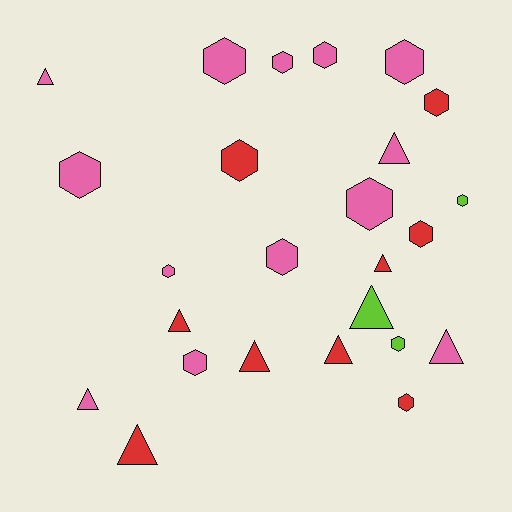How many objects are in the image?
There are 25 objects.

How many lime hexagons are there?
There are 2 lime hexagons.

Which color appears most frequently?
Pink, with 13 objects.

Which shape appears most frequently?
Hexagon, with 15 objects.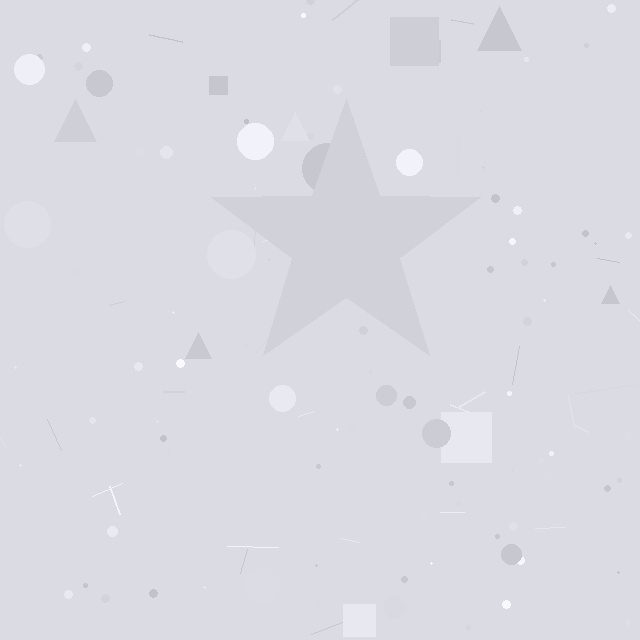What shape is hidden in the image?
A star is hidden in the image.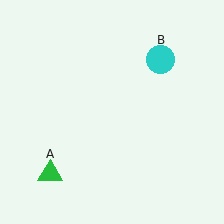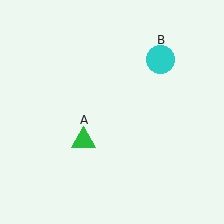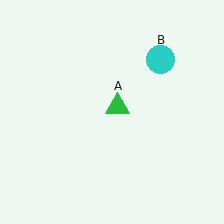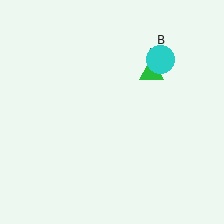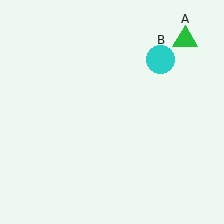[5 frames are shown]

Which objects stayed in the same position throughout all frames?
Cyan circle (object B) remained stationary.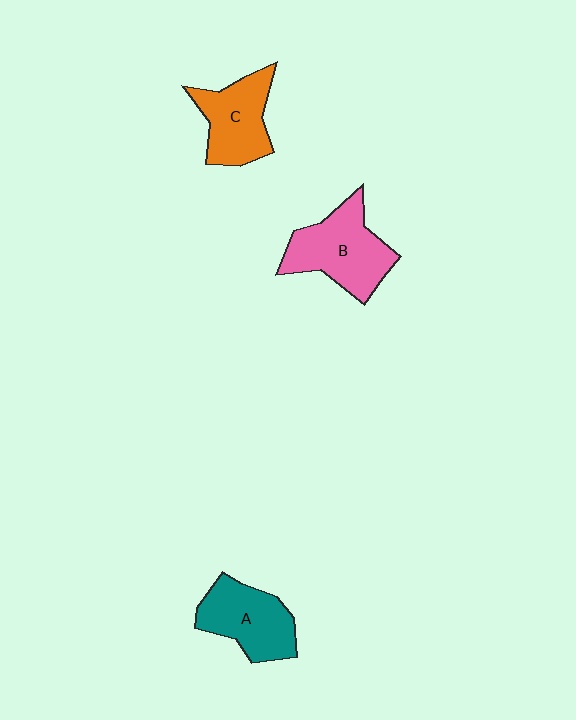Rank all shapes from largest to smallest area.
From largest to smallest: B (pink), A (teal), C (orange).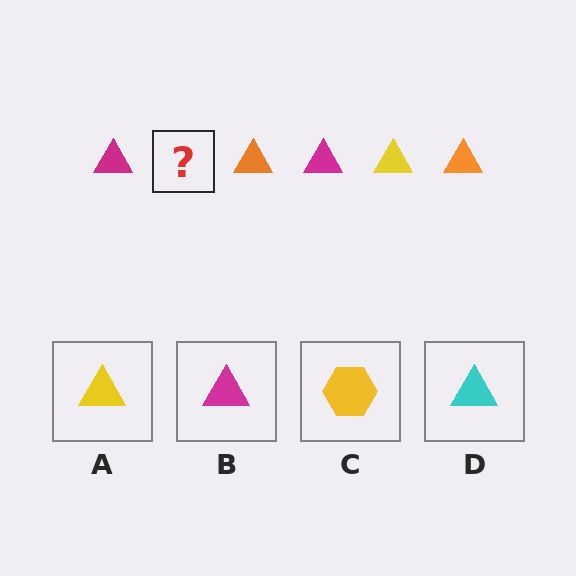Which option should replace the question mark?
Option A.